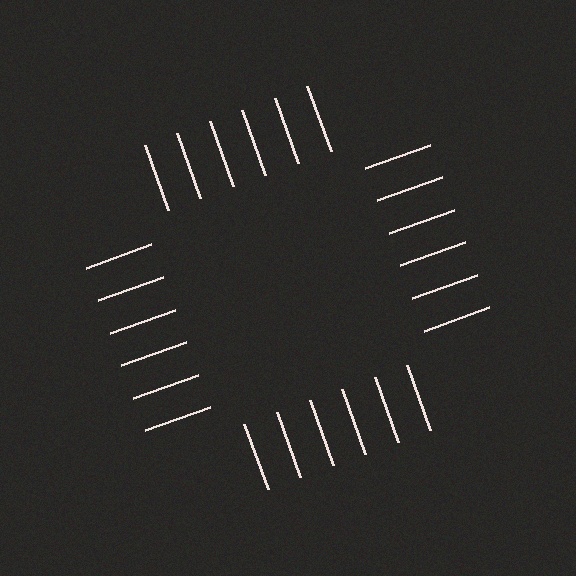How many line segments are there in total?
24 — 6 along each of the 4 edges.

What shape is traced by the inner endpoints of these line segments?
An illusory square — the line segments terminate on its edges but no continuous stroke is drawn.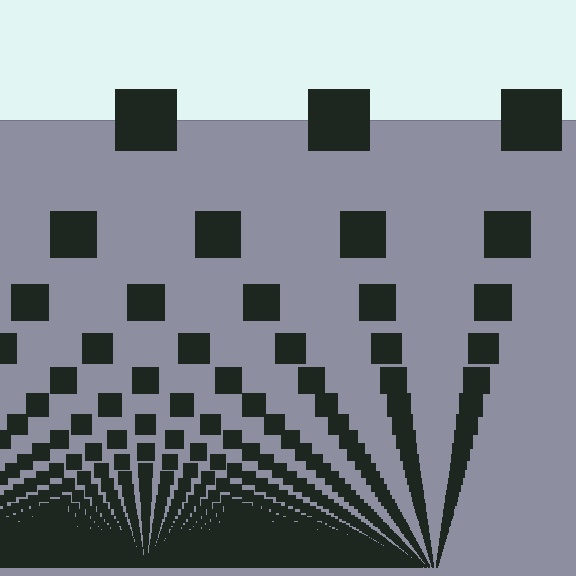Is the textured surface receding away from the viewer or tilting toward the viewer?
The surface appears to tilt toward the viewer. Texture elements get larger and sparser toward the top.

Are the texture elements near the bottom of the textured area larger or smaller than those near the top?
Smaller. The gradient is inverted — elements near the bottom are smaller and denser.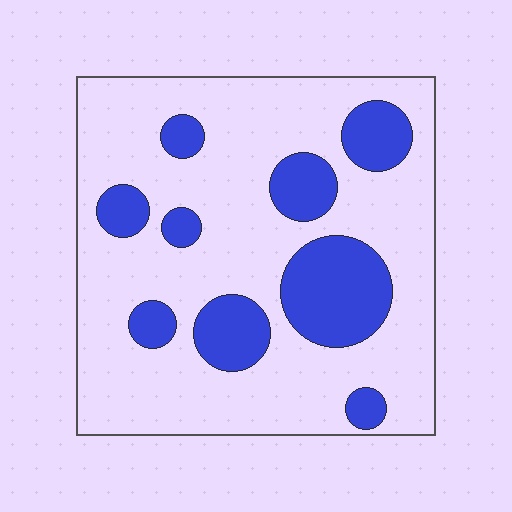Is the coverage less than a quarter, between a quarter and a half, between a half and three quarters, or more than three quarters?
Less than a quarter.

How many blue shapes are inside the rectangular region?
9.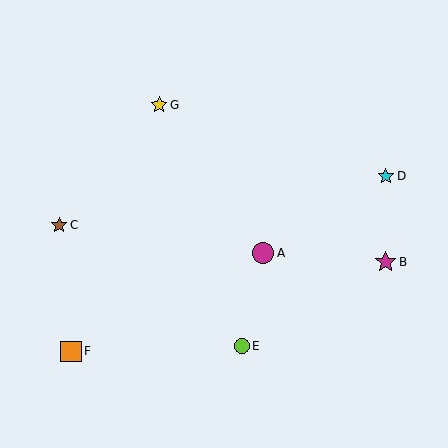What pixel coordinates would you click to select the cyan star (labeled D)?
Click at (386, 176) to select the cyan star D.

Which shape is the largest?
The magenta circle (labeled A) is the largest.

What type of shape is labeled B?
Shape B is a magenta star.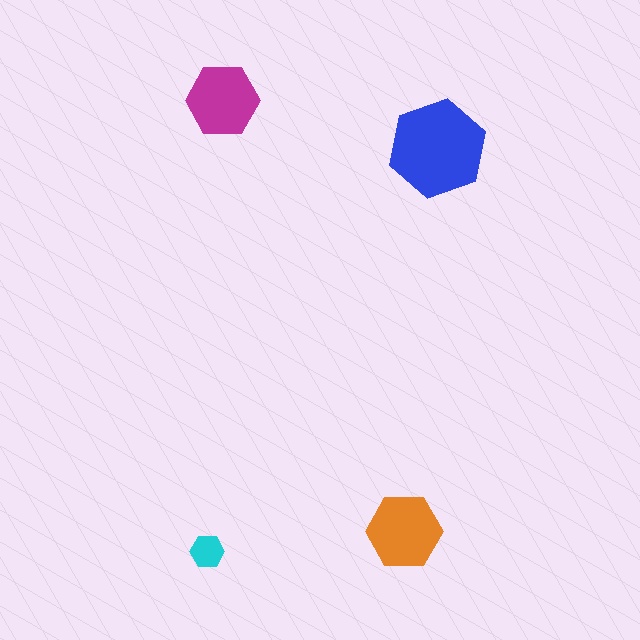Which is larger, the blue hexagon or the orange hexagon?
The blue one.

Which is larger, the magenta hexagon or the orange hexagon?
The orange one.